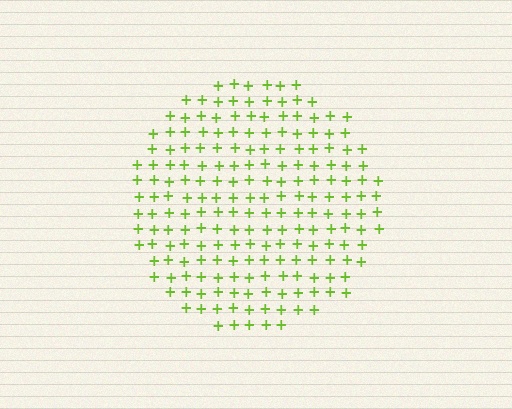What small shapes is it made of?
It is made of small plus signs.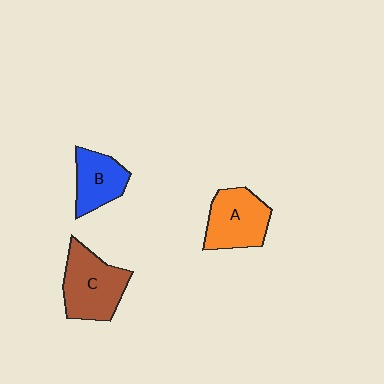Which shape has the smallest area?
Shape B (blue).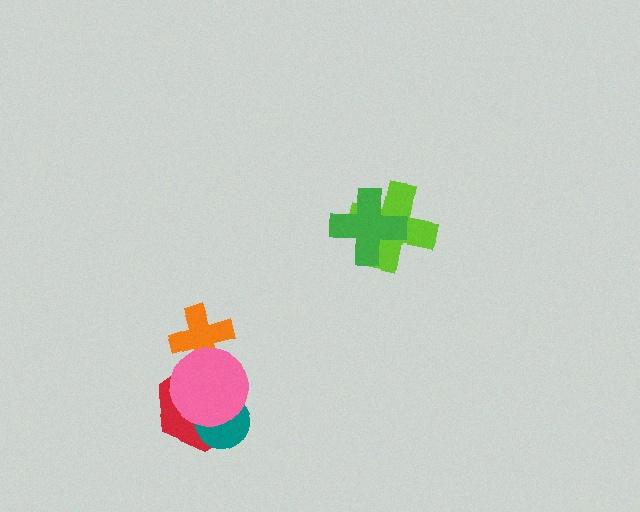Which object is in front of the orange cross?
The pink circle is in front of the orange cross.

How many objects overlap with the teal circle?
2 objects overlap with the teal circle.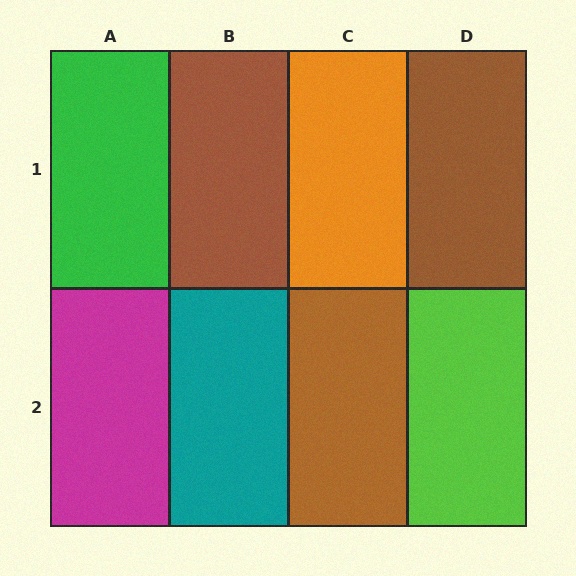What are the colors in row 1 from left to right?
Green, brown, orange, brown.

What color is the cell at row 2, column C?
Brown.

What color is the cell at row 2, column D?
Lime.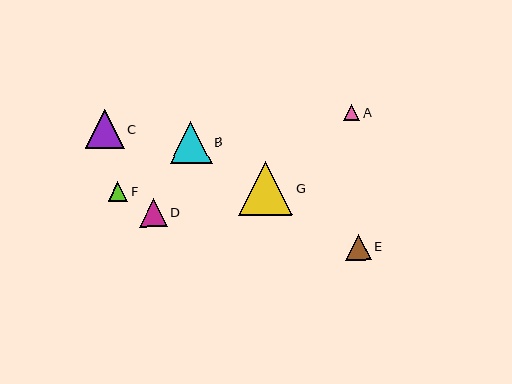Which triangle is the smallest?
Triangle A is the smallest with a size of approximately 16 pixels.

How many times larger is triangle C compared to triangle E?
Triangle C is approximately 1.5 times the size of triangle E.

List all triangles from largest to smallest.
From largest to smallest: G, B, C, D, E, F, A.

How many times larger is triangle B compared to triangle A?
Triangle B is approximately 2.6 times the size of triangle A.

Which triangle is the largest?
Triangle G is the largest with a size of approximately 54 pixels.